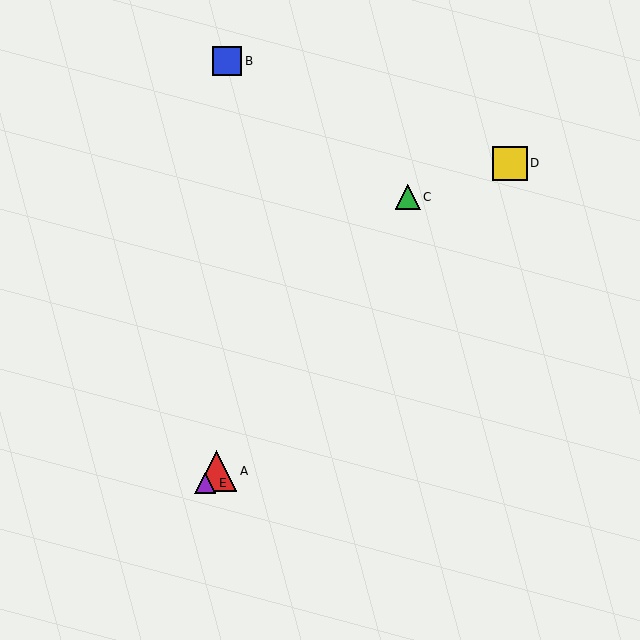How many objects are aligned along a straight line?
3 objects (A, D, E) are aligned along a straight line.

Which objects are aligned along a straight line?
Objects A, D, E are aligned along a straight line.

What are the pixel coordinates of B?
Object B is at (227, 61).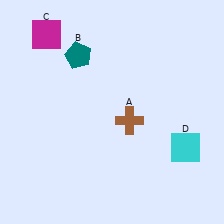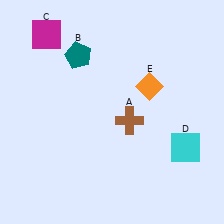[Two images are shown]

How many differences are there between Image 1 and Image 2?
There is 1 difference between the two images.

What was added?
An orange diamond (E) was added in Image 2.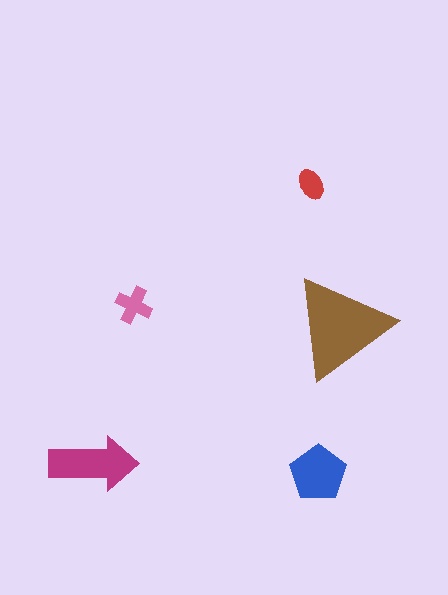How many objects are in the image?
There are 5 objects in the image.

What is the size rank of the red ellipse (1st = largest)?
5th.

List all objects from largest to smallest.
The brown triangle, the magenta arrow, the blue pentagon, the pink cross, the red ellipse.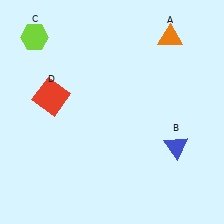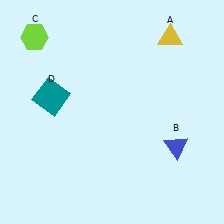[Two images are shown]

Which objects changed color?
A changed from orange to yellow. D changed from red to teal.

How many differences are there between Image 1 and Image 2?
There are 2 differences between the two images.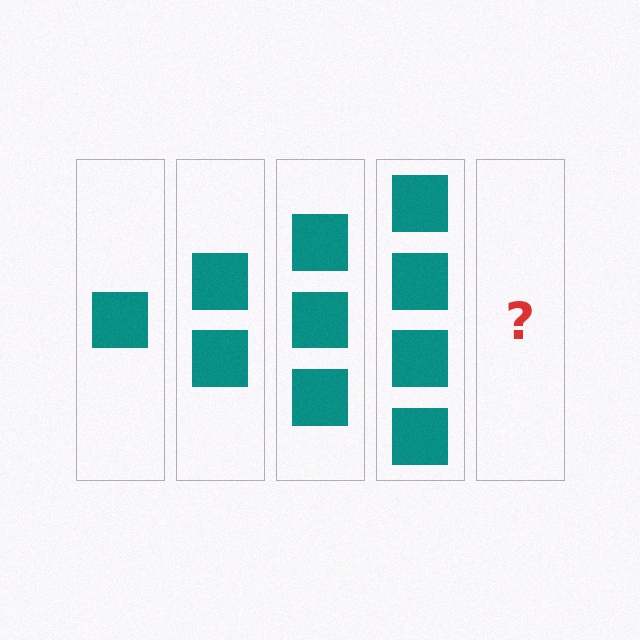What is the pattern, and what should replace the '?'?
The pattern is that each step adds one more square. The '?' should be 5 squares.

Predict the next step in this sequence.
The next step is 5 squares.